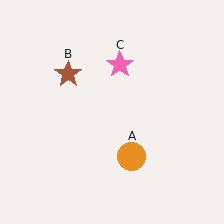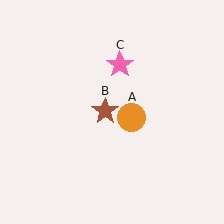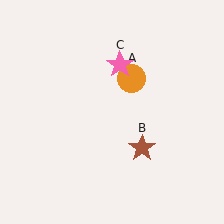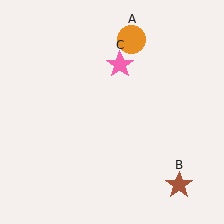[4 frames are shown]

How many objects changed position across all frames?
2 objects changed position: orange circle (object A), brown star (object B).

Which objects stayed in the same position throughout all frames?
Pink star (object C) remained stationary.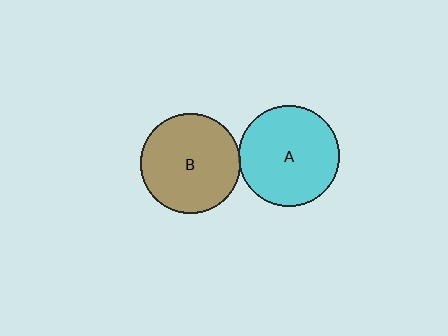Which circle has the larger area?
Circle A (cyan).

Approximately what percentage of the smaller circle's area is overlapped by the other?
Approximately 5%.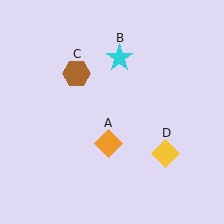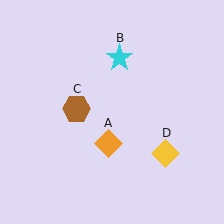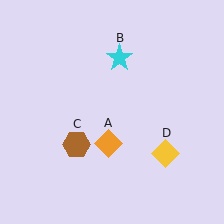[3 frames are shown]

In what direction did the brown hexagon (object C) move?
The brown hexagon (object C) moved down.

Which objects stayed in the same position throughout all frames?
Orange diamond (object A) and cyan star (object B) and yellow diamond (object D) remained stationary.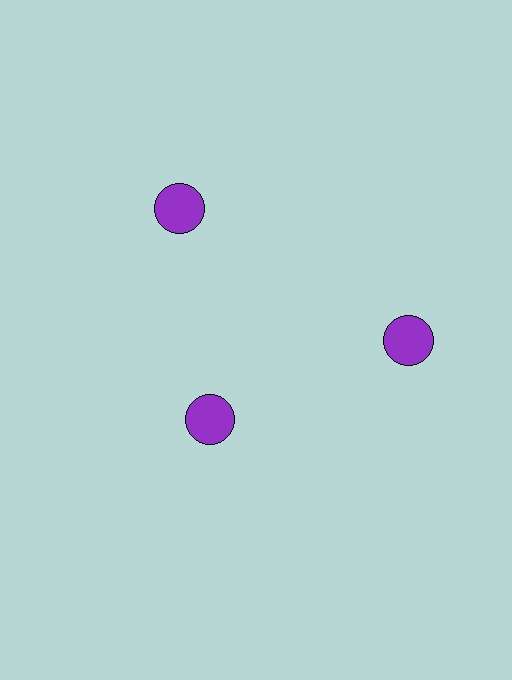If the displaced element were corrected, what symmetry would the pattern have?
It would have 3-fold rotational symmetry — the pattern would map onto itself every 120 degrees.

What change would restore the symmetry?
The symmetry would be restored by moving it outward, back onto the ring so that all 3 circles sit at equal angles and equal distance from the center.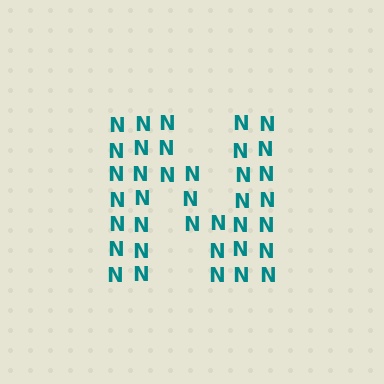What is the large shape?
The large shape is the letter N.